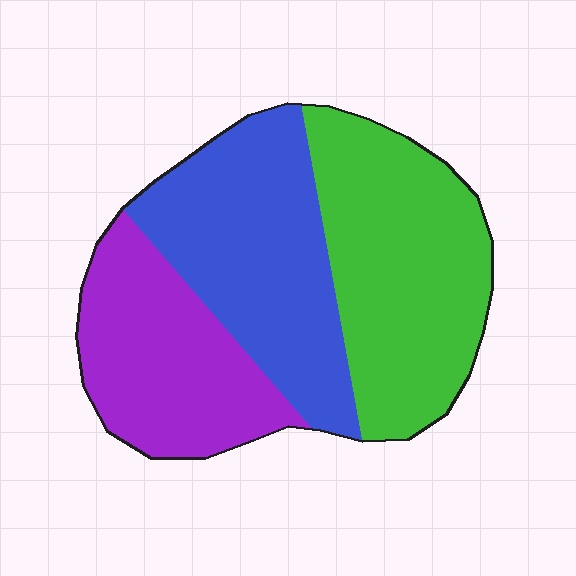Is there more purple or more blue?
Blue.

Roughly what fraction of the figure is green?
Green covers 38% of the figure.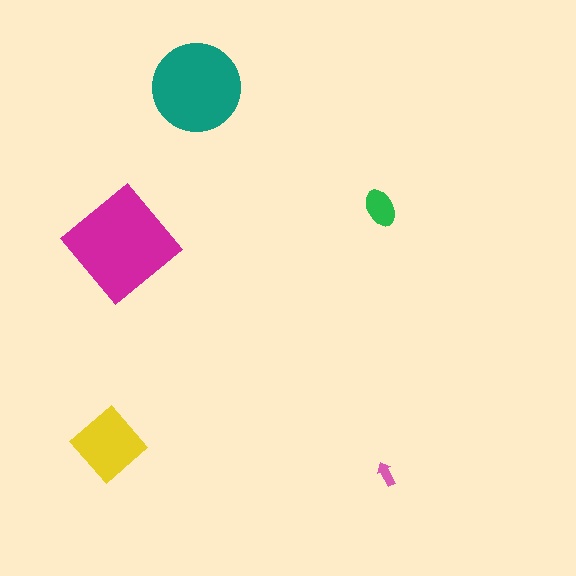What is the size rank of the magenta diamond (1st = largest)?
1st.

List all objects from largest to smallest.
The magenta diamond, the teal circle, the yellow diamond, the green ellipse, the pink arrow.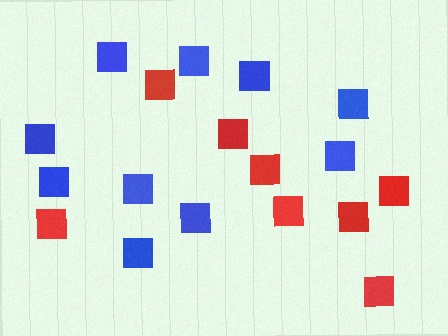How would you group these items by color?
There are 2 groups: one group of red squares (8) and one group of blue squares (10).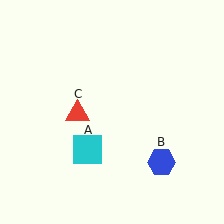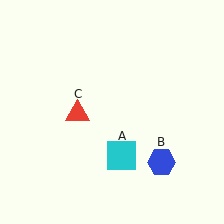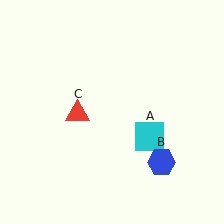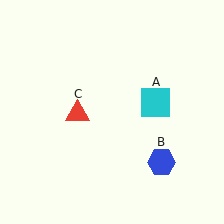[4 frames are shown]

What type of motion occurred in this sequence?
The cyan square (object A) rotated counterclockwise around the center of the scene.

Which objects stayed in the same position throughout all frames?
Blue hexagon (object B) and red triangle (object C) remained stationary.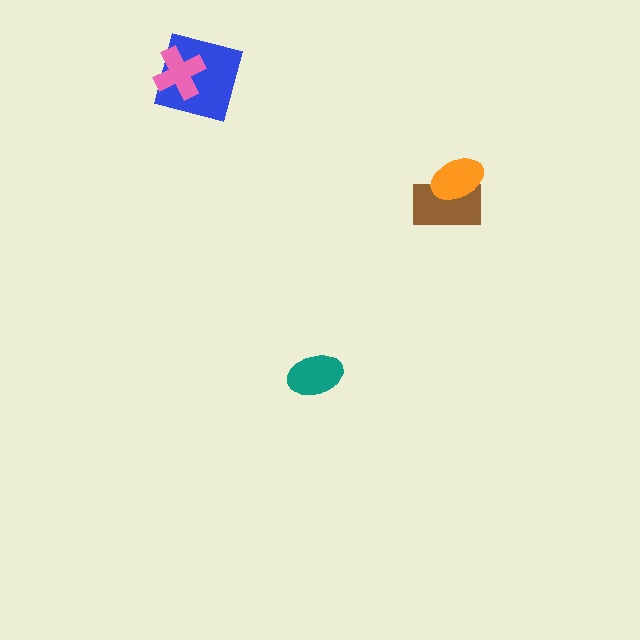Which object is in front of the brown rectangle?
The orange ellipse is in front of the brown rectangle.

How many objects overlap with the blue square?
1 object overlaps with the blue square.